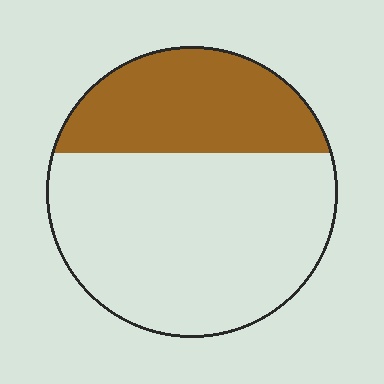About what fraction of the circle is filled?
About one third (1/3).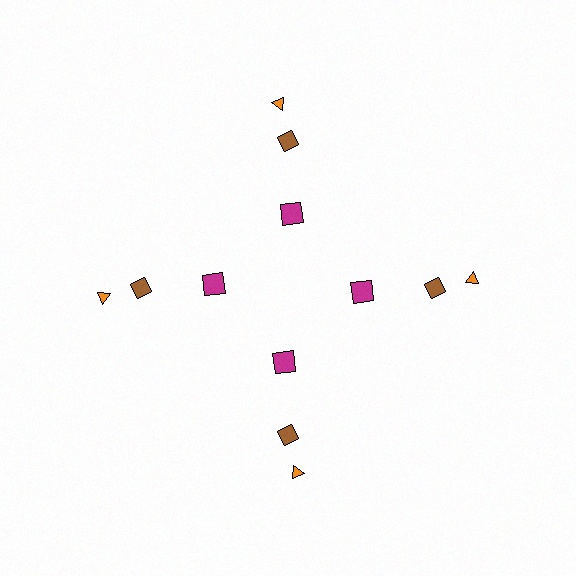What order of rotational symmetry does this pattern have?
This pattern has 4-fold rotational symmetry.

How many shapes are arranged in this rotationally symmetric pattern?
There are 12 shapes, arranged in 4 groups of 3.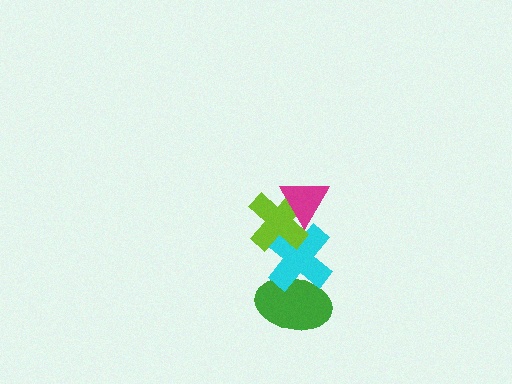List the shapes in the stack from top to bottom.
From top to bottom: the magenta triangle, the lime cross, the cyan cross, the green ellipse.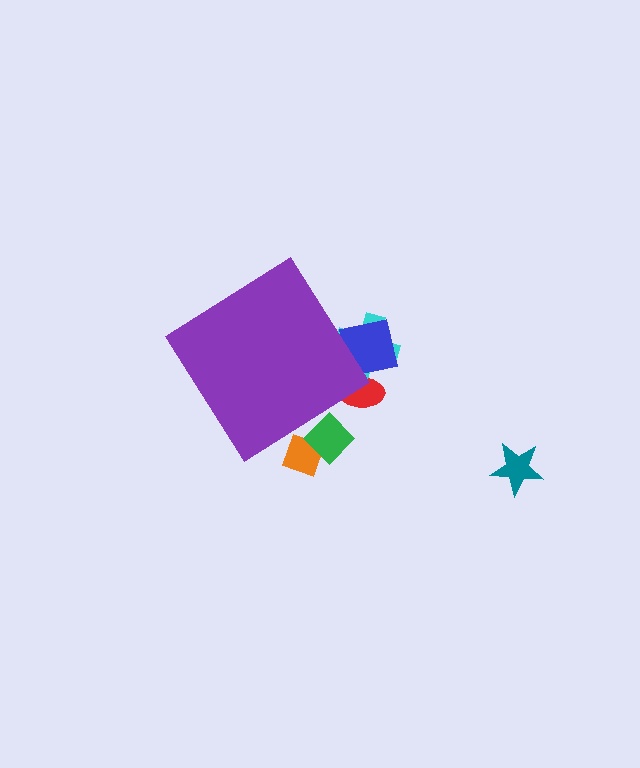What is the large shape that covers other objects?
A purple diamond.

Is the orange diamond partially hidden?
Yes, the orange diamond is partially hidden behind the purple diamond.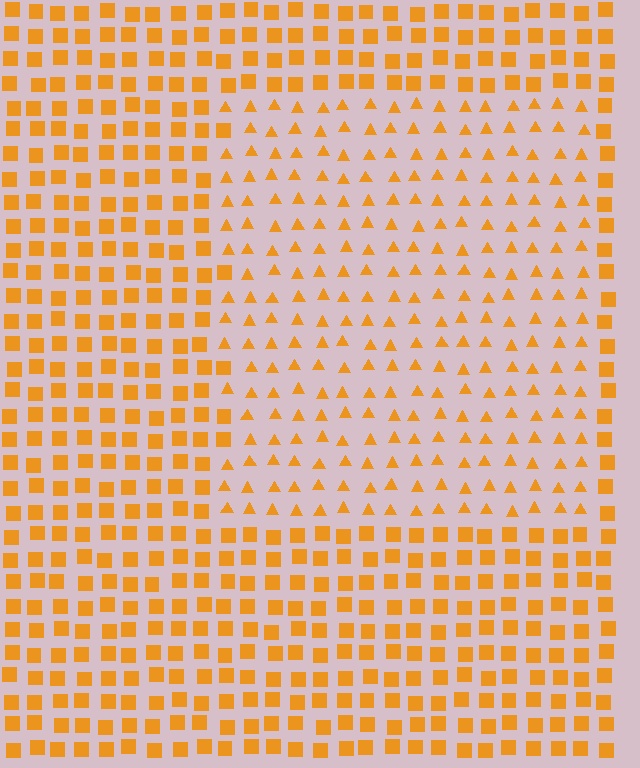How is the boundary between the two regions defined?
The boundary is defined by a change in element shape: triangles inside vs. squares outside. All elements share the same color and spacing.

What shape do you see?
I see a rectangle.